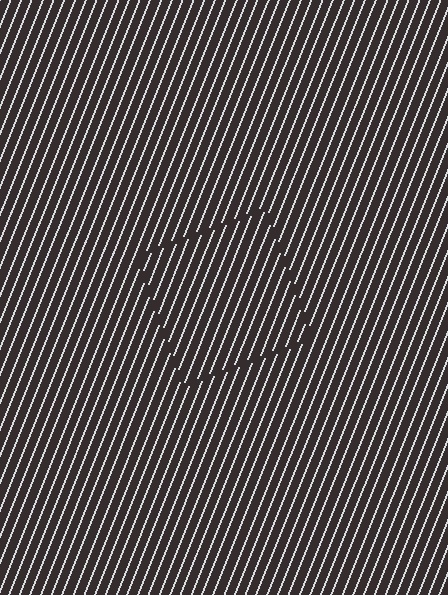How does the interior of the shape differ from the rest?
The interior of the shape contains the same grating, shifted by half a period — the contour is defined by the phase discontinuity where line-ends from the inner and outer gratings abut.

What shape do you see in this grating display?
An illusory square. The interior of the shape contains the same grating, shifted by half a period — the contour is defined by the phase discontinuity where line-ends from the inner and outer gratings abut.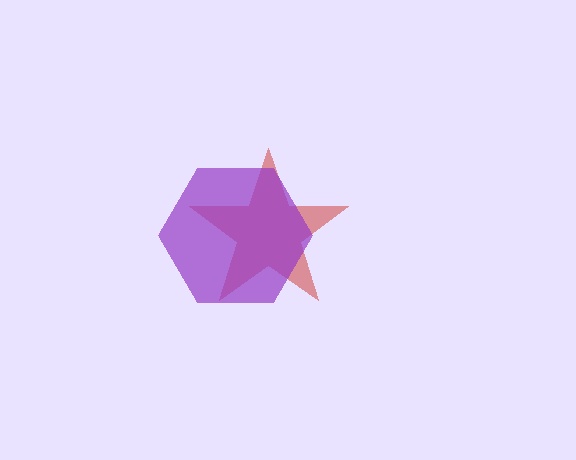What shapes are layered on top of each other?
The layered shapes are: a red star, a purple hexagon.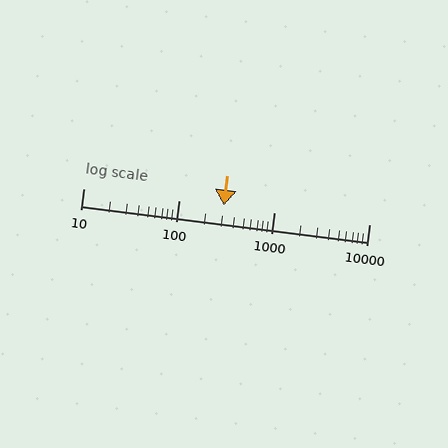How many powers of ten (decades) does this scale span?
The scale spans 3 decades, from 10 to 10000.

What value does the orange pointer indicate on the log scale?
The pointer indicates approximately 300.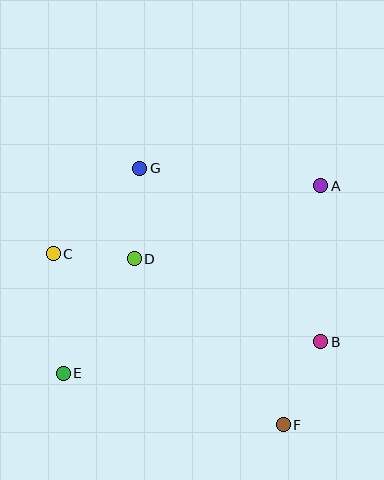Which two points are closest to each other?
Points C and D are closest to each other.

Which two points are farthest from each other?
Points A and E are farthest from each other.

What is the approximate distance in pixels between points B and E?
The distance between B and E is approximately 259 pixels.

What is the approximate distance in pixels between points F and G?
The distance between F and G is approximately 294 pixels.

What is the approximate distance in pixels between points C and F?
The distance between C and F is approximately 287 pixels.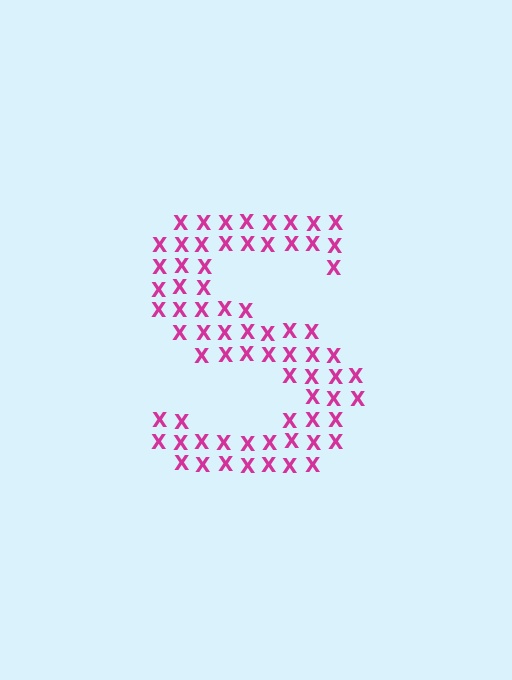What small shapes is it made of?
It is made of small letter X's.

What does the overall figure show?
The overall figure shows the letter S.